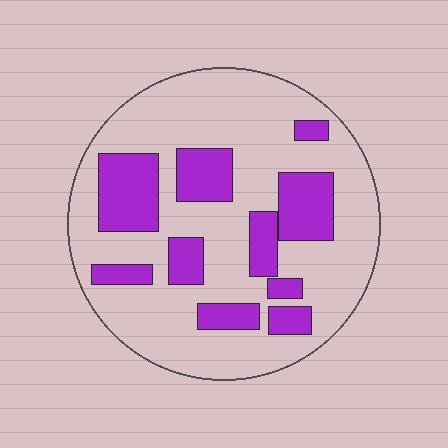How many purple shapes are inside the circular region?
10.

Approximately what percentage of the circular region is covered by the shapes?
Approximately 25%.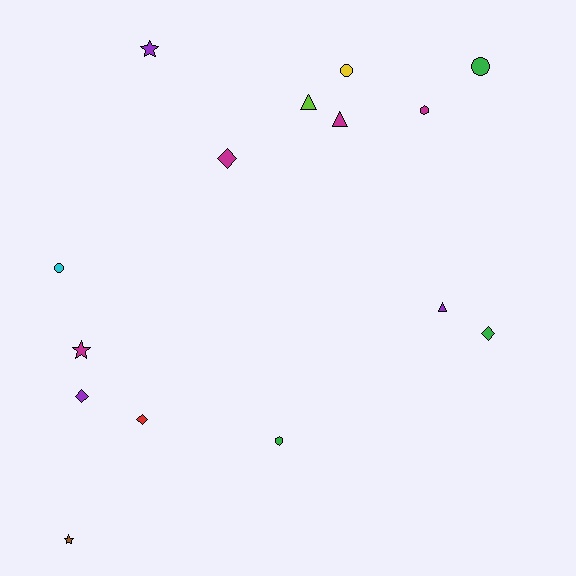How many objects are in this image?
There are 15 objects.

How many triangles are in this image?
There are 3 triangles.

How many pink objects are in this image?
There are no pink objects.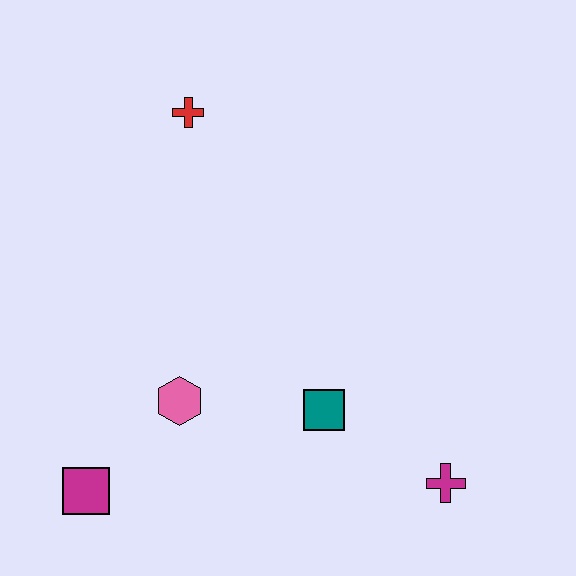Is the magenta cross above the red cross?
No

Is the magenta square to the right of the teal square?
No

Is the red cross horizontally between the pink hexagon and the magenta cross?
Yes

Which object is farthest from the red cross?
The magenta cross is farthest from the red cross.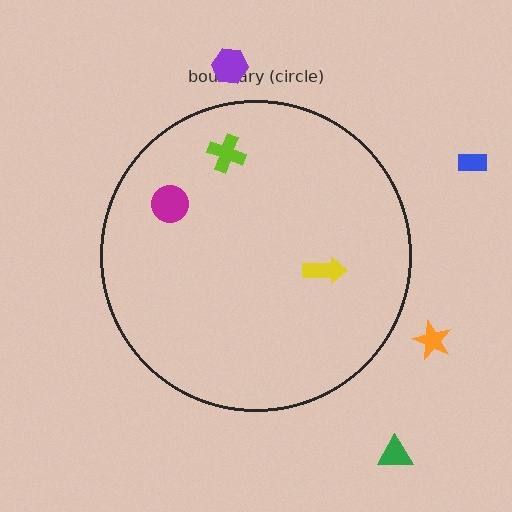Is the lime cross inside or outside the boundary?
Inside.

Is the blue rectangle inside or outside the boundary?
Outside.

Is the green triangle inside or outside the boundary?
Outside.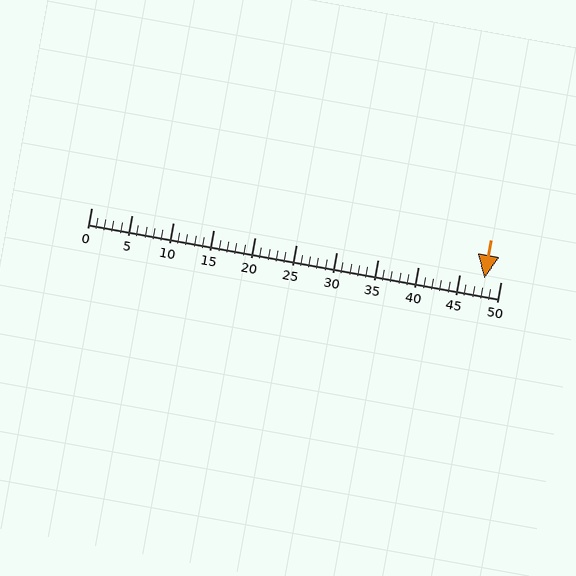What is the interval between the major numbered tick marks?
The major tick marks are spaced 5 units apart.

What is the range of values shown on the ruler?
The ruler shows values from 0 to 50.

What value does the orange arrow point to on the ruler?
The orange arrow points to approximately 48.